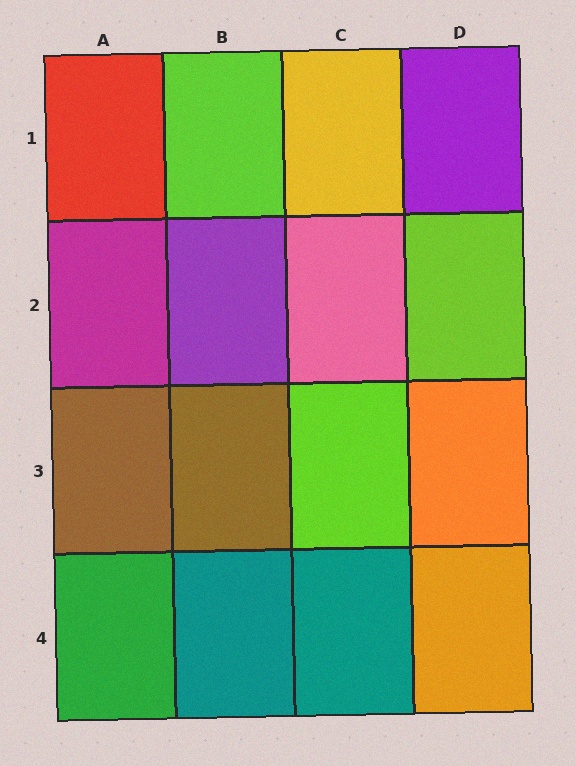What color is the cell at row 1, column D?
Purple.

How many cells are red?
1 cell is red.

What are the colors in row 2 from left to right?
Magenta, purple, pink, lime.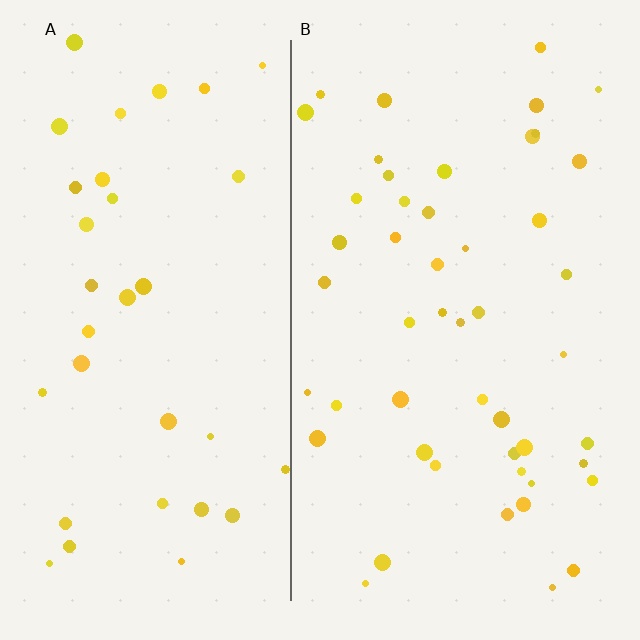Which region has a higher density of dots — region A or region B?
B (the right).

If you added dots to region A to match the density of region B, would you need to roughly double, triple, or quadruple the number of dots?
Approximately double.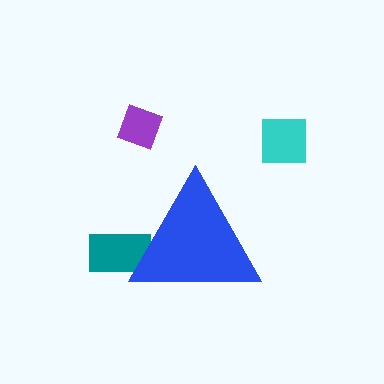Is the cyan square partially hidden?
No, the cyan square is fully visible.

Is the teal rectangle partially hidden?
Yes, the teal rectangle is partially hidden behind the blue triangle.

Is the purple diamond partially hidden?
No, the purple diamond is fully visible.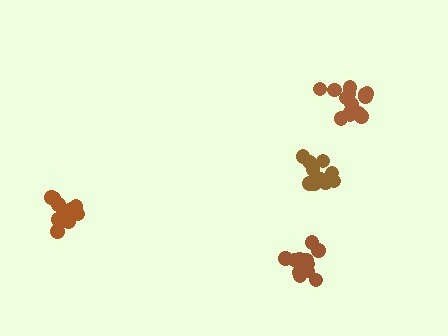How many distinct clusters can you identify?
There are 4 distinct clusters.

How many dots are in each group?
Group 1: 13 dots, Group 2: 15 dots, Group 3: 13 dots, Group 4: 11 dots (52 total).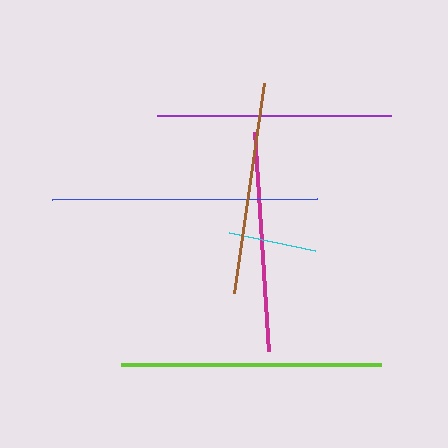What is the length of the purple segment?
The purple segment is approximately 234 pixels long.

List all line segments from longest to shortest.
From longest to shortest: blue, lime, purple, magenta, brown, cyan.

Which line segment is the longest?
The blue line is the longest at approximately 265 pixels.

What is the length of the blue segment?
The blue segment is approximately 265 pixels long.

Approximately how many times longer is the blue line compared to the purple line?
The blue line is approximately 1.1 times the length of the purple line.